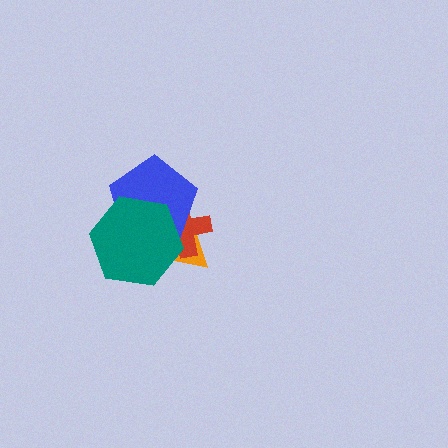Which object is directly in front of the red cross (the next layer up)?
The blue pentagon is directly in front of the red cross.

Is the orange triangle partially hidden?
Yes, it is partially covered by another shape.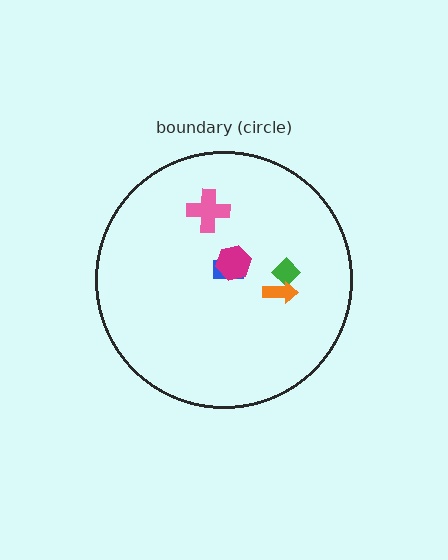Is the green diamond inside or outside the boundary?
Inside.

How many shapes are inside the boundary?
5 inside, 0 outside.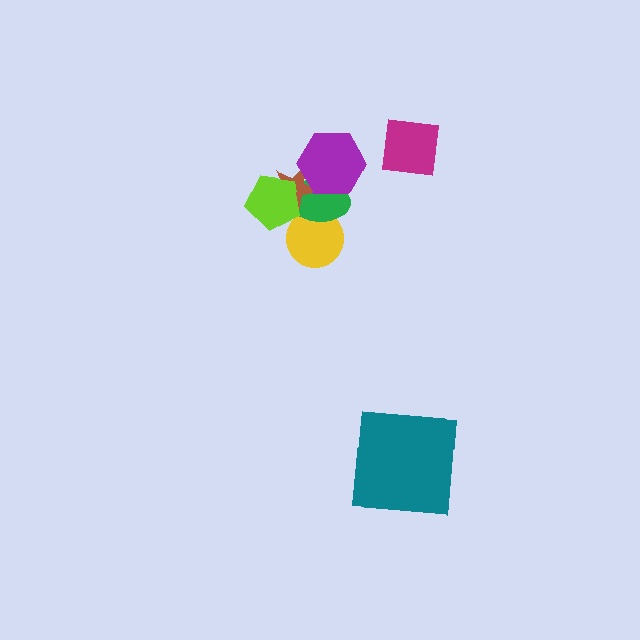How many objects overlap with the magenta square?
0 objects overlap with the magenta square.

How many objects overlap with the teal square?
0 objects overlap with the teal square.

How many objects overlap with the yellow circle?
1 object overlaps with the yellow circle.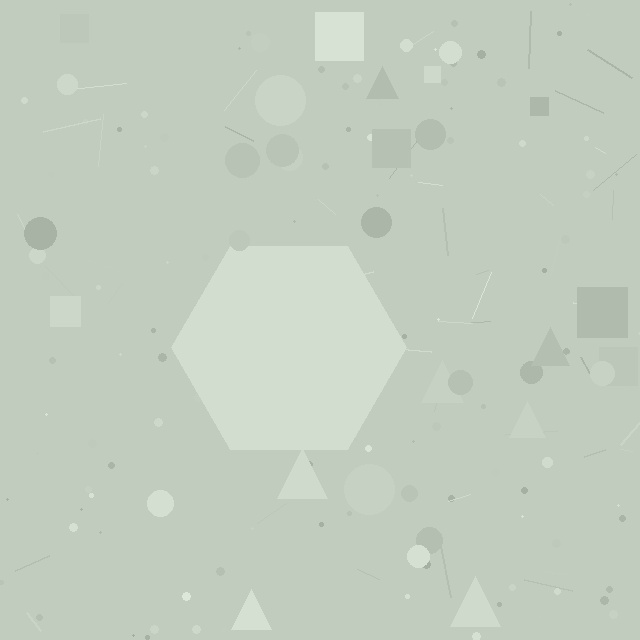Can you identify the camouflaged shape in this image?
The camouflaged shape is a hexagon.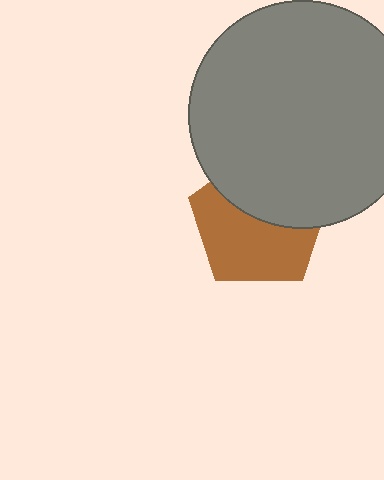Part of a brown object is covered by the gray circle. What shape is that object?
It is a pentagon.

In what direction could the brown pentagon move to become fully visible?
The brown pentagon could move down. That would shift it out from behind the gray circle entirely.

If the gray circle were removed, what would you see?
You would see the complete brown pentagon.